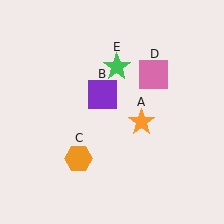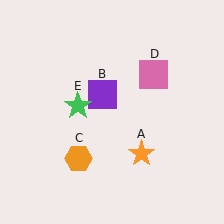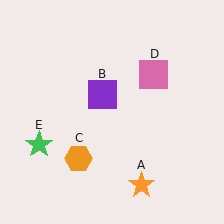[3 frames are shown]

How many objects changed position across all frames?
2 objects changed position: orange star (object A), green star (object E).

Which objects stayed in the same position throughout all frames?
Purple square (object B) and orange hexagon (object C) and pink square (object D) remained stationary.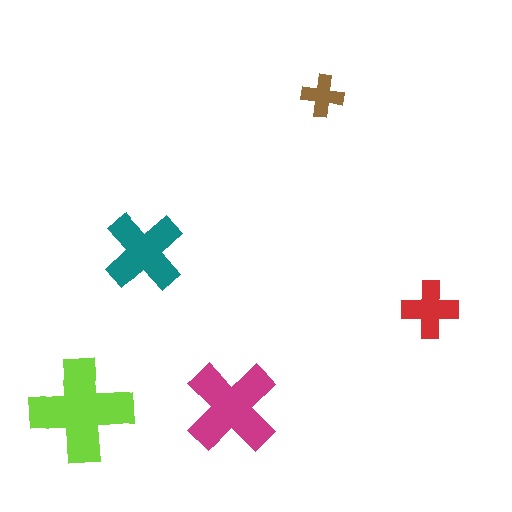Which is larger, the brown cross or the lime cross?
The lime one.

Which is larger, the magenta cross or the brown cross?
The magenta one.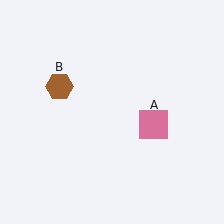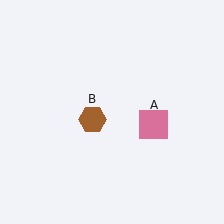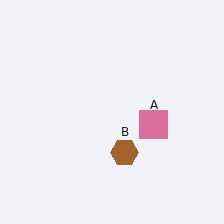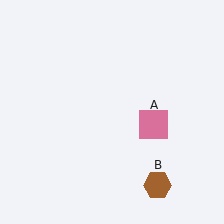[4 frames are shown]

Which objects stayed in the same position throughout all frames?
Pink square (object A) remained stationary.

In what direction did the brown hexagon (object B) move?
The brown hexagon (object B) moved down and to the right.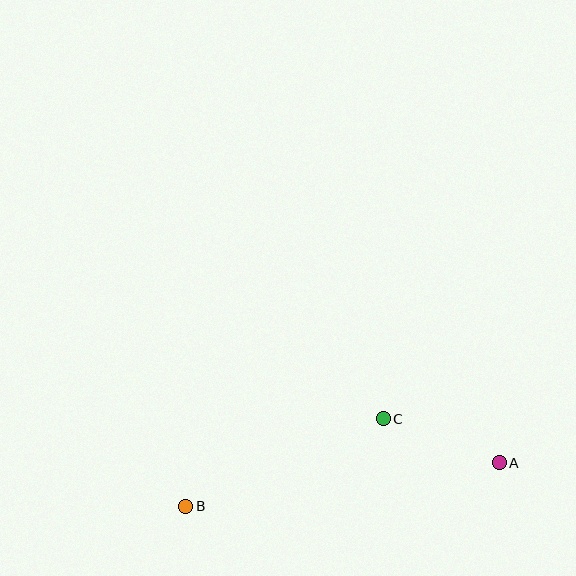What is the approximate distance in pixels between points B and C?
The distance between B and C is approximately 216 pixels.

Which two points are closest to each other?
Points A and C are closest to each other.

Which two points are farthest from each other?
Points A and B are farthest from each other.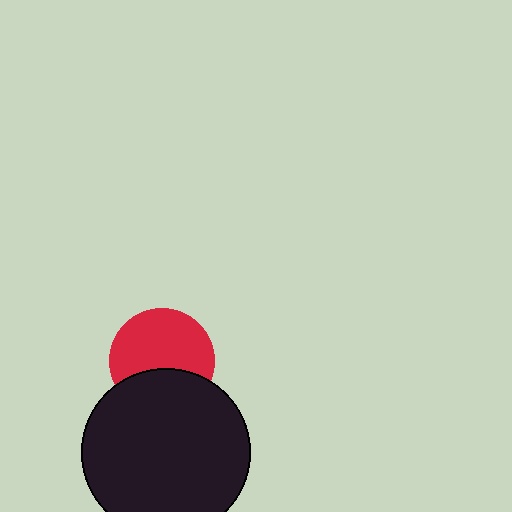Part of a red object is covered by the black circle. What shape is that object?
It is a circle.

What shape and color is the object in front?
The object in front is a black circle.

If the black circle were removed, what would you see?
You would see the complete red circle.